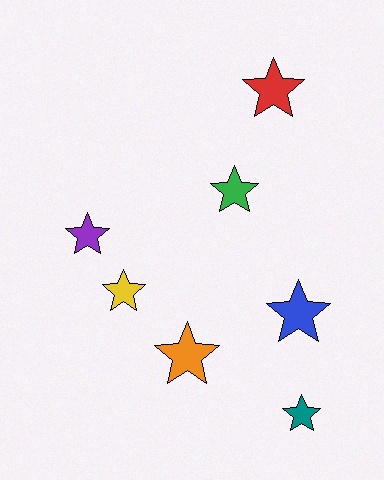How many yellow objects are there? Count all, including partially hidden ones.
There is 1 yellow object.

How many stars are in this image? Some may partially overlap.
There are 7 stars.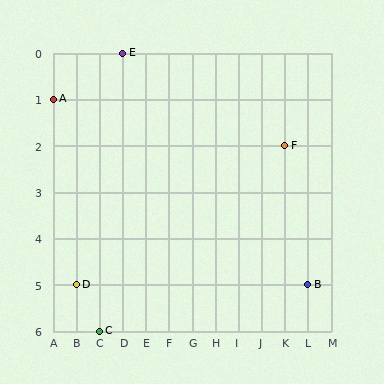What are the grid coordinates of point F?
Point F is at grid coordinates (K, 2).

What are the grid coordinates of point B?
Point B is at grid coordinates (L, 5).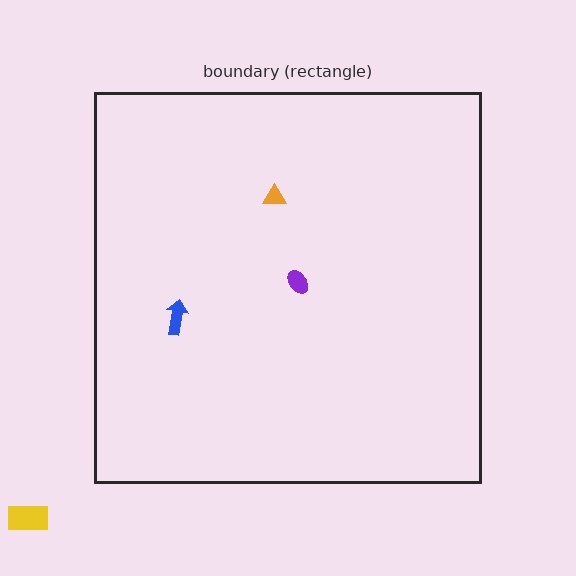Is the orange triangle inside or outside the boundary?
Inside.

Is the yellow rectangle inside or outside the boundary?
Outside.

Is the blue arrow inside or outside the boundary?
Inside.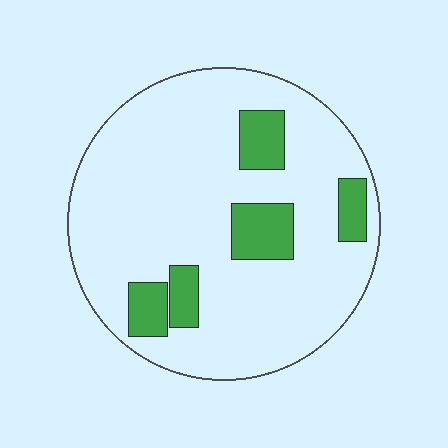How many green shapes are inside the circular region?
5.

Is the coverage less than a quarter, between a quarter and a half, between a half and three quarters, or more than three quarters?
Less than a quarter.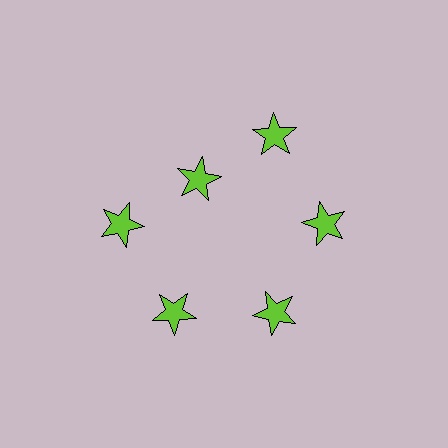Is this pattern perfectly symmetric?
No. The 6 lime stars are arranged in a ring, but one element near the 11 o'clock position is pulled inward toward the center, breaking the 6-fold rotational symmetry.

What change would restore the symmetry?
The symmetry would be restored by moving it outward, back onto the ring so that all 6 stars sit at equal angles and equal distance from the center.